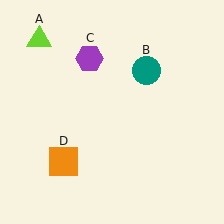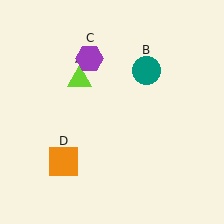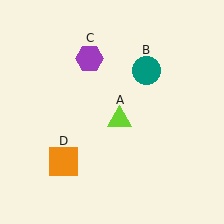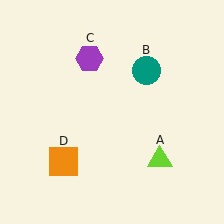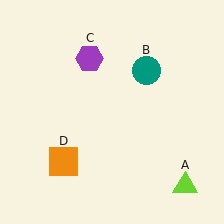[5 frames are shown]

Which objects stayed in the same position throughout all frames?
Teal circle (object B) and purple hexagon (object C) and orange square (object D) remained stationary.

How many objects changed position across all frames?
1 object changed position: lime triangle (object A).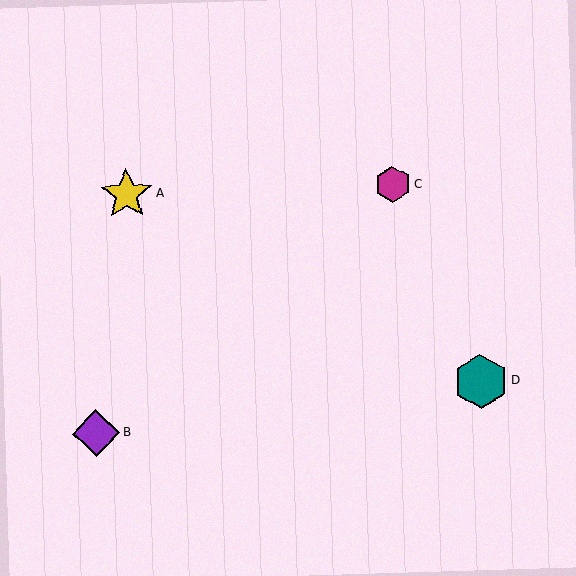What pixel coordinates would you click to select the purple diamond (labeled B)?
Click at (96, 433) to select the purple diamond B.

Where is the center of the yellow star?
The center of the yellow star is at (127, 194).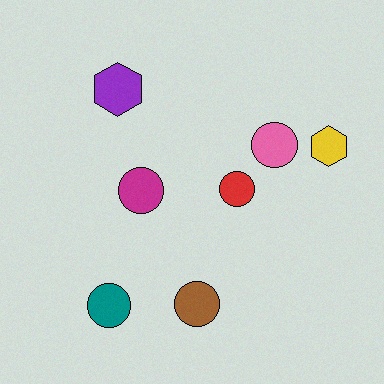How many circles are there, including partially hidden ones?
There are 5 circles.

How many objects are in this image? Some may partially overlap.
There are 7 objects.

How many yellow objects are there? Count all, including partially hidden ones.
There is 1 yellow object.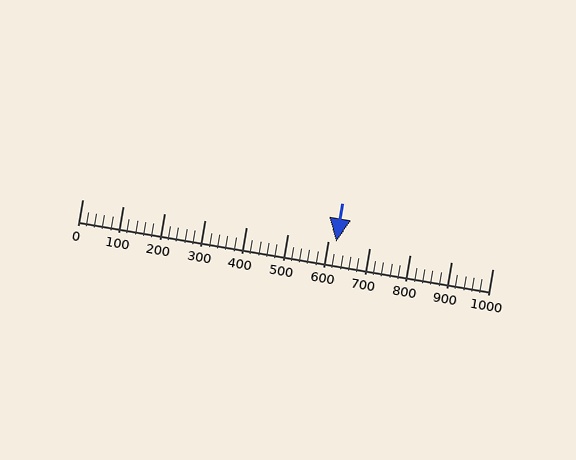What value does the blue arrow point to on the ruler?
The blue arrow points to approximately 620.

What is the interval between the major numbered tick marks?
The major tick marks are spaced 100 units apart.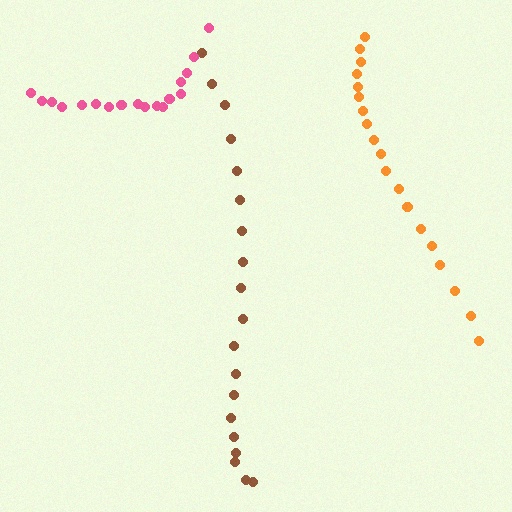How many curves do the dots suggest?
There are 3 distinct paths.